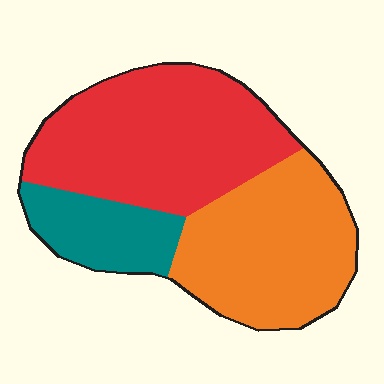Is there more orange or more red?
Red.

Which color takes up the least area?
Teal, at roughly 15%.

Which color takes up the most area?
Red, at roughly 45%.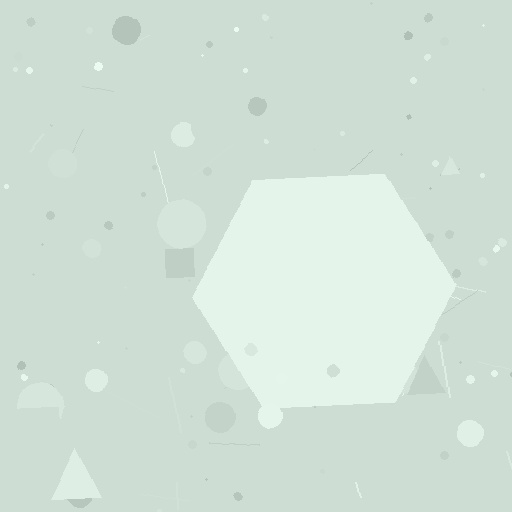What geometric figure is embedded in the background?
A hexagon is embedded in the background.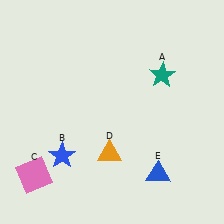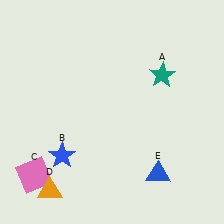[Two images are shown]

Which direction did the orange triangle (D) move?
The orange triangle (D) moved left.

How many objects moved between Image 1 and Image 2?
1 object moved between the two images.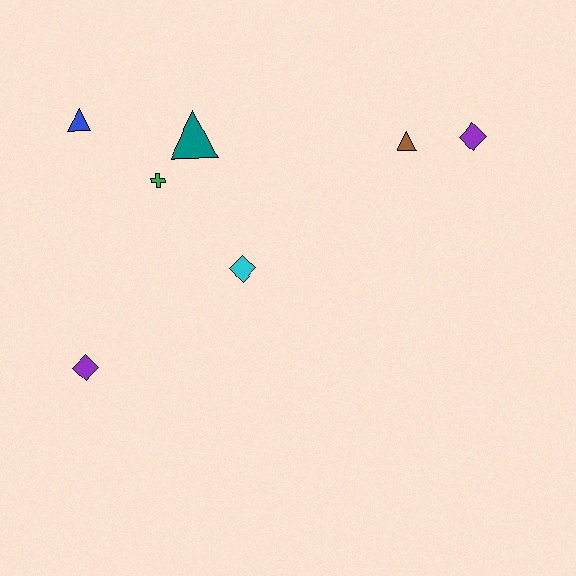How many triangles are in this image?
There are 3 triangles.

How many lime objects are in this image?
There are no lime objects.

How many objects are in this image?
There are 7 objects.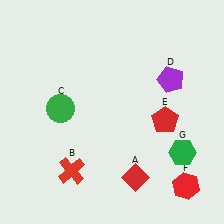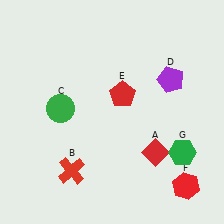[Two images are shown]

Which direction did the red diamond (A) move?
The red diamond (A) moved up.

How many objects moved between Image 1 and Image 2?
2 objects moved between the two images.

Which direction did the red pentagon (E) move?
The red pentagon (E) moved left.